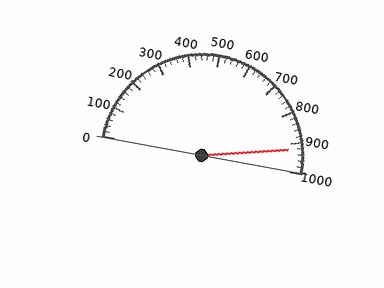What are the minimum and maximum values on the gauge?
The gauge ranges from 0 to 1000.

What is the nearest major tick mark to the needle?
The nearest major tick mark is 900.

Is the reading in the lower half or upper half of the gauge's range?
The reading is in the upper half of the range (0 to 1000).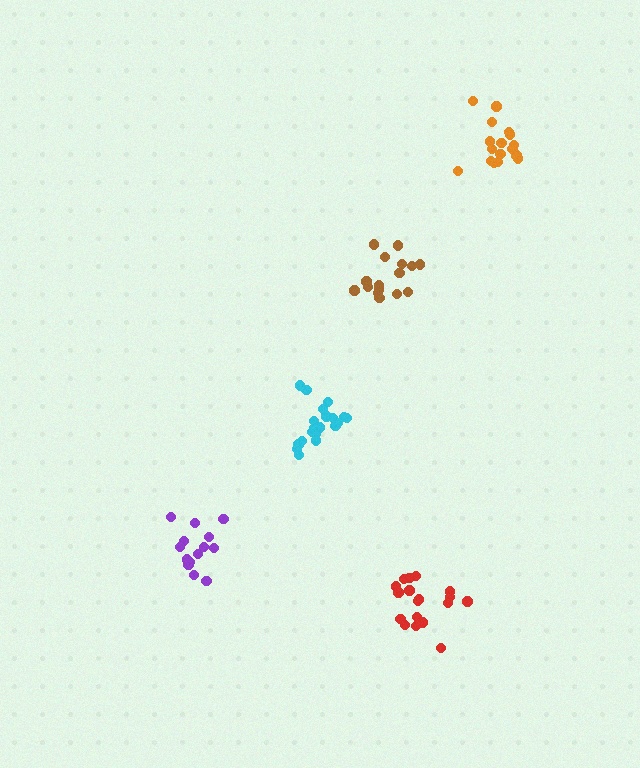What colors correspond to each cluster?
The clusters are colored: red, brown, orange, purple, cyan.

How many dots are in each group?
Group 1: 18 dots, Group 2: 16 dots, Group 3: 17 dots, Group 4: 15 dots, Group 5: 20 dots (86 total).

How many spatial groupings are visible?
There are 5 spatial groupings.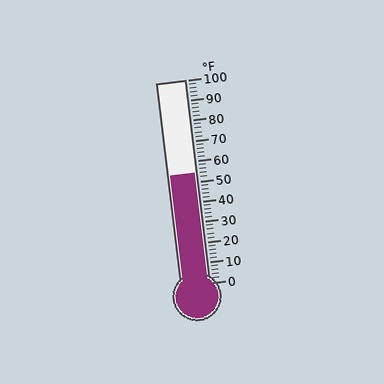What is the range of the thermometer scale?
The thermometer scale ranges from 0°F to 100°F.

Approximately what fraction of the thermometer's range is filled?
The thermometer is filled to approximately 55% of its range.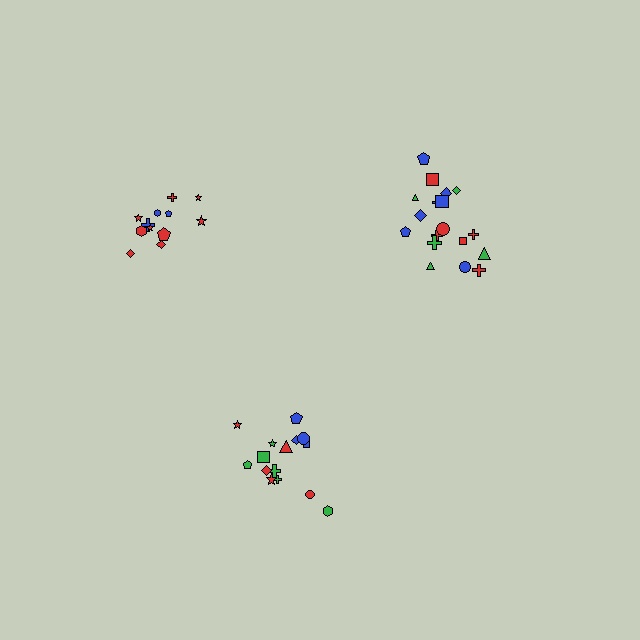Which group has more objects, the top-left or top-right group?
The top-right group.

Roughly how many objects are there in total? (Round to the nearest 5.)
Roughly 45 objects in total.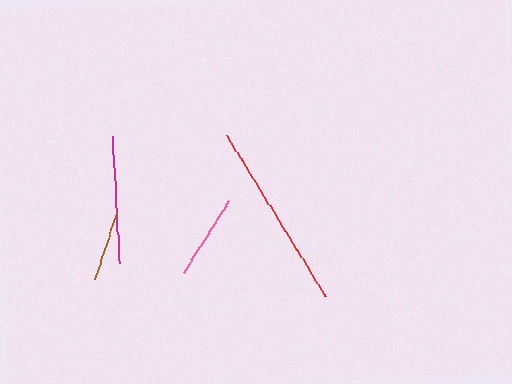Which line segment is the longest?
The red line is the longest at approximately 190 pixels.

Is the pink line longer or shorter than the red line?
The red line is longer than the pink line.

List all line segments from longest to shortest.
From longest to shortest: red, magenta, pink, brown.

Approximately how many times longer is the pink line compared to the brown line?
The pink line is approximately 1.2 times the length of the brown line.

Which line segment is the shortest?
The brown line is the shortest at approximately 70 pixels.